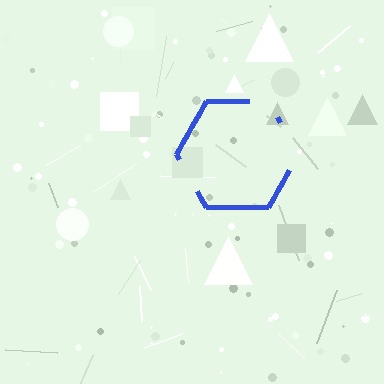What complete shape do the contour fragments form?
The contour fragments form a hexagon.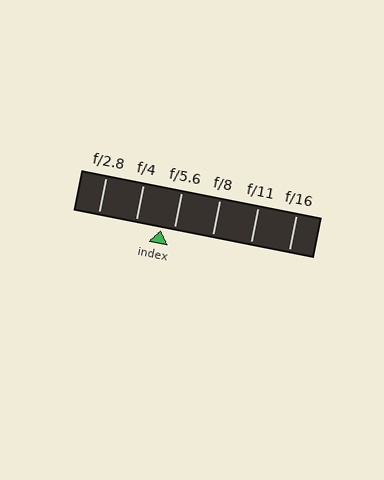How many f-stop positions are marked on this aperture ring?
There are 6 f-stop positions marked.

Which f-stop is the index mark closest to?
The index mark is closest to f/5.6.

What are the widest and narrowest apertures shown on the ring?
The widest aperture shown is f/2.8 and the narrowest is f/16.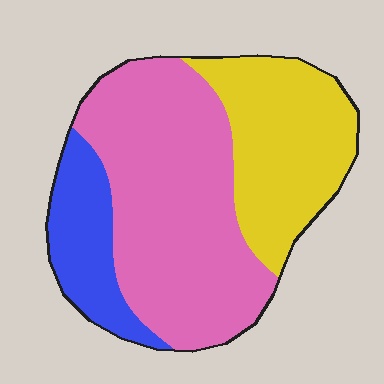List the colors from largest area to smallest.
From largest to smallest: pink, yellow, blue.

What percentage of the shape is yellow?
Yellow covers about 30% of the shape.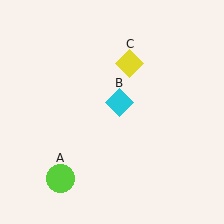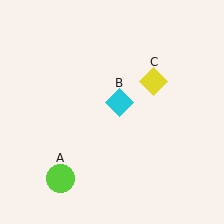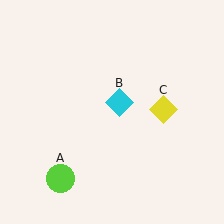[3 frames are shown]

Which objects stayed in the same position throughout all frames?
Lime circle (object A) and cyan diamond (object B) remained stationary.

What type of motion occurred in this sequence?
The yellow diamond (object C) rotated clockwise around the center of the scene.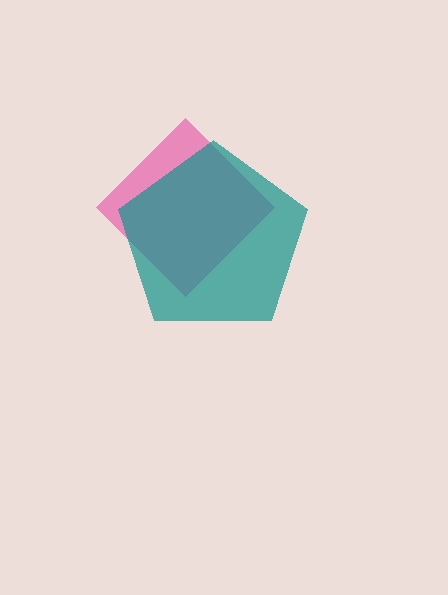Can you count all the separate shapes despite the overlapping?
Yes, there are 2 separate shapes.